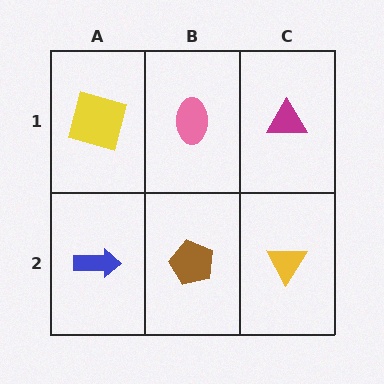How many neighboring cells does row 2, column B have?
3.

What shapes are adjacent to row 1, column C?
A yellow triangle (row 2, column C), a pink ellipse (row 1, column B).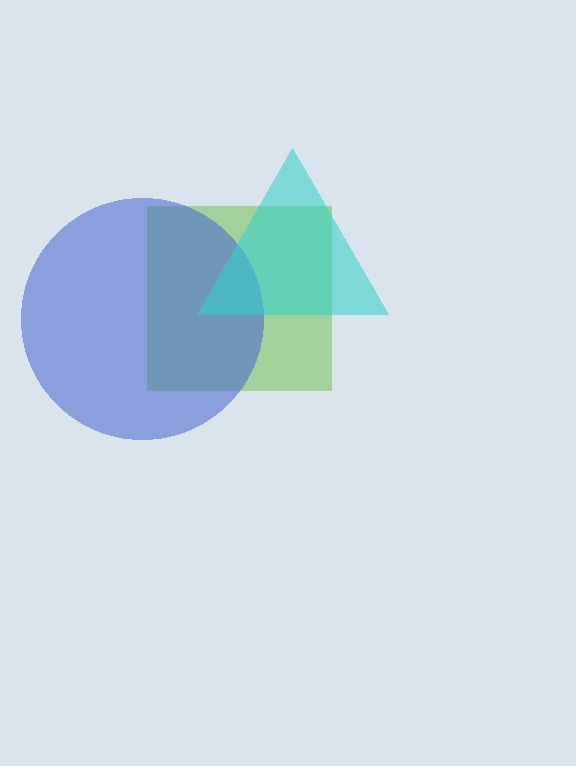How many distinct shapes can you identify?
There are 3 distinct shapes: a lime square, a blue circle, a cyan triangle.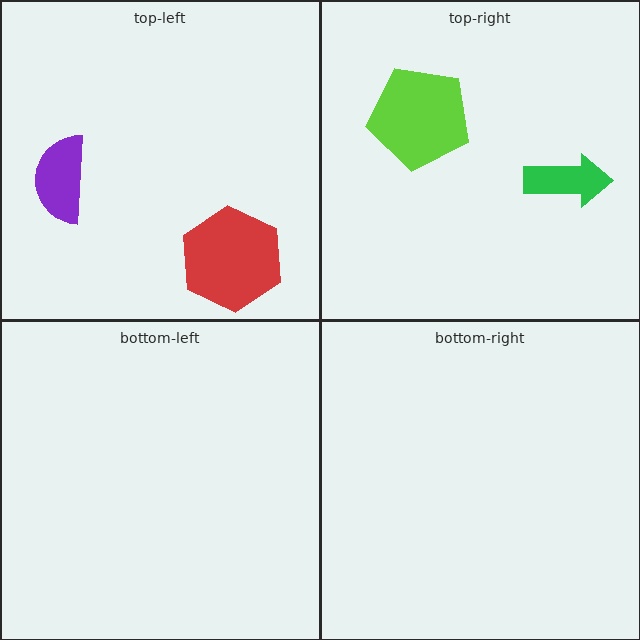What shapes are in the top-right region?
The lime pentagon, the green arrow.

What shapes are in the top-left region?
The red hexagon, the purple semicircle.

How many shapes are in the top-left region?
2.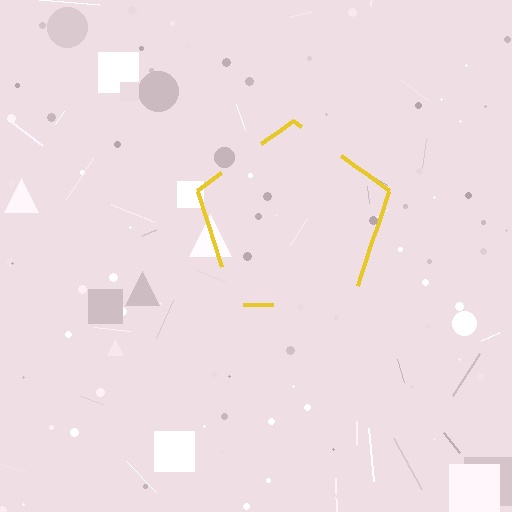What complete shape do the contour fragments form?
The contour fragments form a pentagon.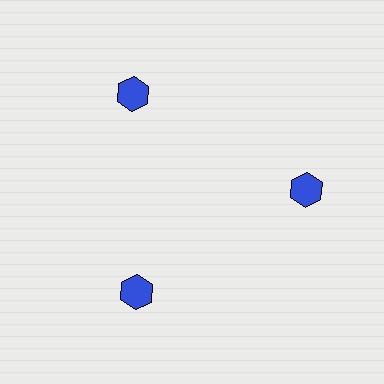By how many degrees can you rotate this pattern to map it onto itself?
The pattern maps onto itself every 120 degrees of rotation.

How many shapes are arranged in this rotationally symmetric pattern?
There are 3 shapes, arranged in 3 groups of 1.